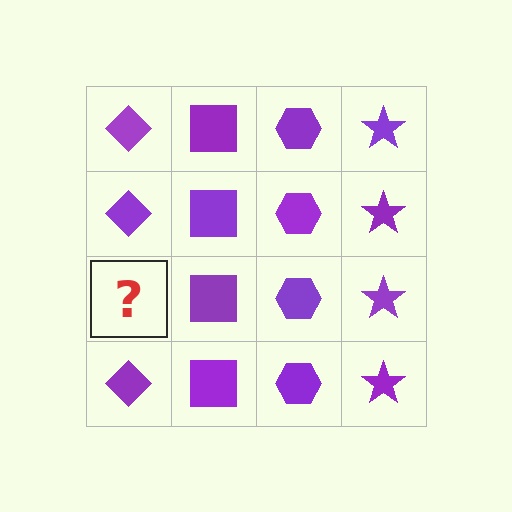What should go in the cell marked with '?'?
The missing cell should contain a purple diamond.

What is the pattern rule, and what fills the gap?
The rule is that each column has a consistent shape. The gap should be filled with a purple diamond.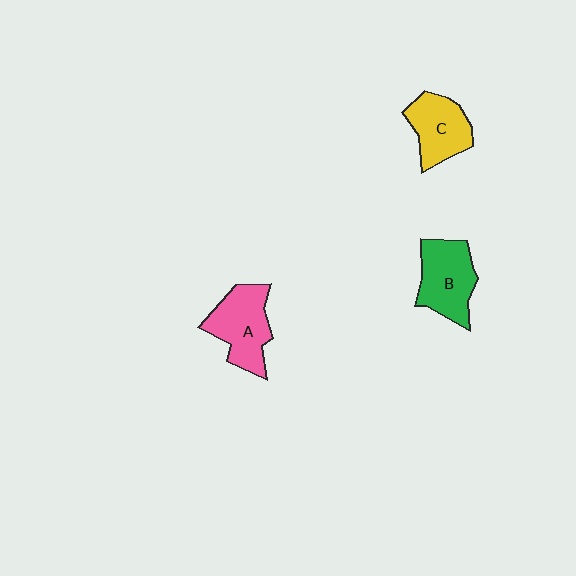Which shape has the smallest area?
Shape C (yellow).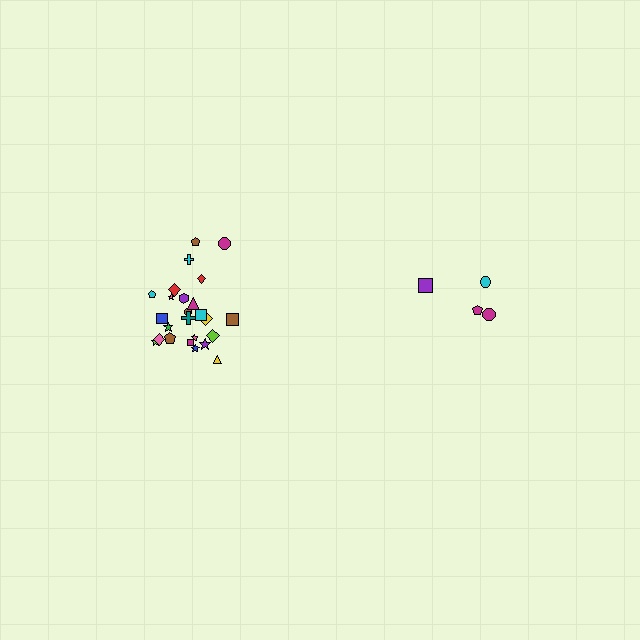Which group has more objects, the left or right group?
The left group.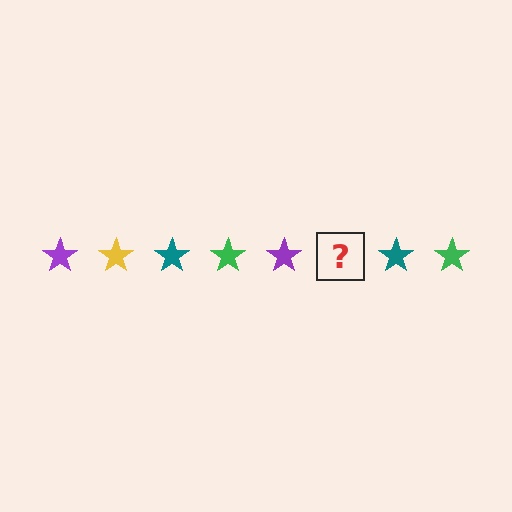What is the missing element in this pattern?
The missing element is a yellow star.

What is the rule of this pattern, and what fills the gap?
The rule is that the pattern cycles through purple, yellow, teal, green stars. The gap should be filled with a yellow star.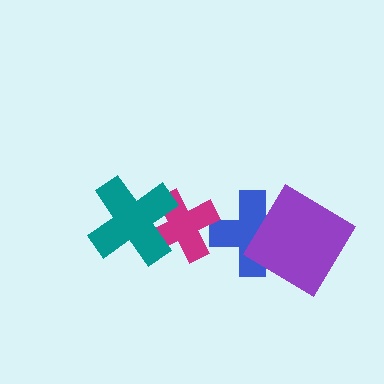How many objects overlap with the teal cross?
1 object overlaps with the teal cross.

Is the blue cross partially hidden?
Yes, it is partially covered by another shape.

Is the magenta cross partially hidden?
Yes, it is partially covered by another shape.